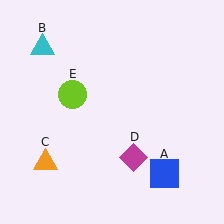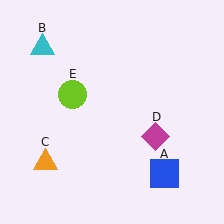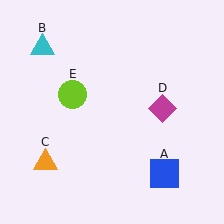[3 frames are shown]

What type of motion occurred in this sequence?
The magenta diamond (object D) rotated counterclockwise around the center of the scene.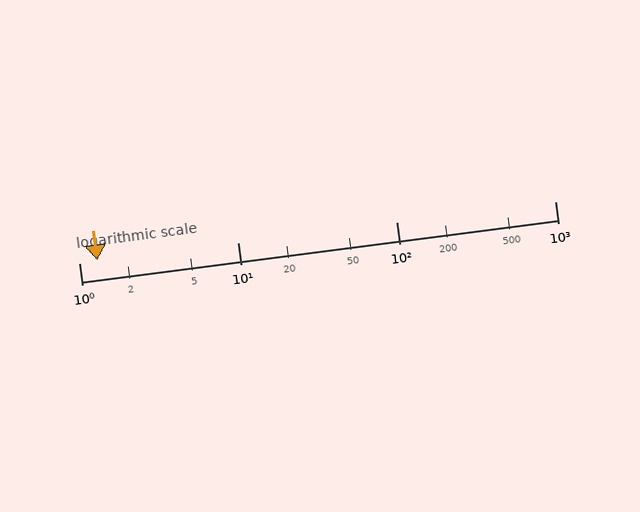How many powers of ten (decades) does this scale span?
The scale spans 3 decades, from 1 to 1000.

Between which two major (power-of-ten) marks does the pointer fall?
The pointer is between 1 and 10.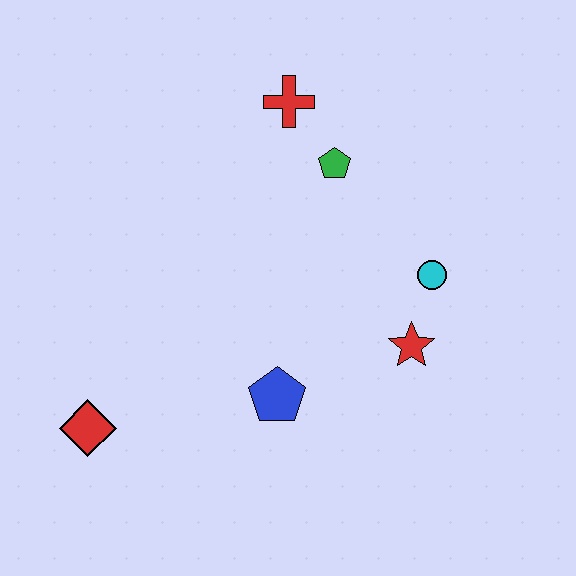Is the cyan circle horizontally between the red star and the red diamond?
No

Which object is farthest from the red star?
The red diamond is farthest from the red star.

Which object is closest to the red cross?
The green pentagon is closest to the red cross.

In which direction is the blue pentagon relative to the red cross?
The blue pentagon is below the red cross.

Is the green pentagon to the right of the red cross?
Yes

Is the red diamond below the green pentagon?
Yes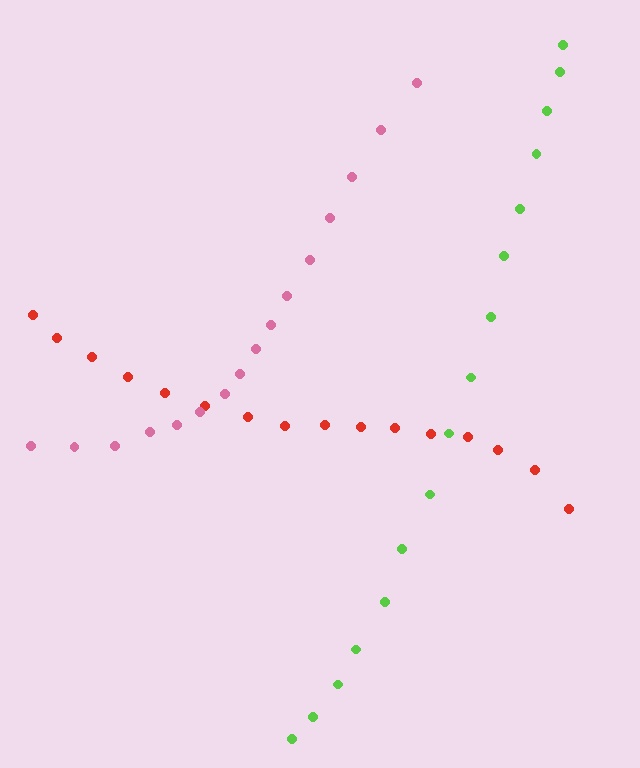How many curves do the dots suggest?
There are 3 distinct paths.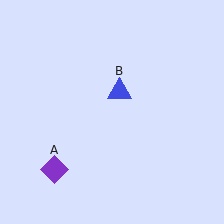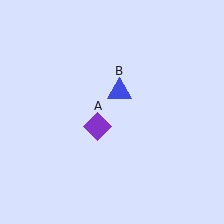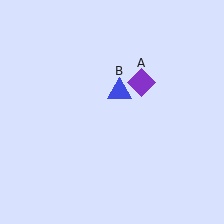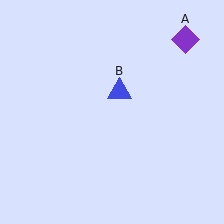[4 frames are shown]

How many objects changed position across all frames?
1 object changed position: purple diamond (object A).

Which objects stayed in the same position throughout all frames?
Blue triangle (object B) remained stationary.